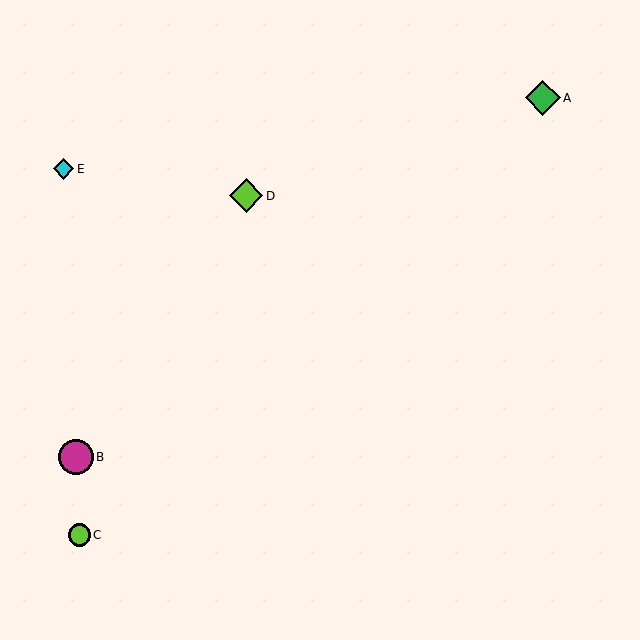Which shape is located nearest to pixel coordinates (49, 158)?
The cyan diamond (labeled E) at (64, 169) is nearest to that location.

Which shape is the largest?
The green diamond (labeled A) is the largest.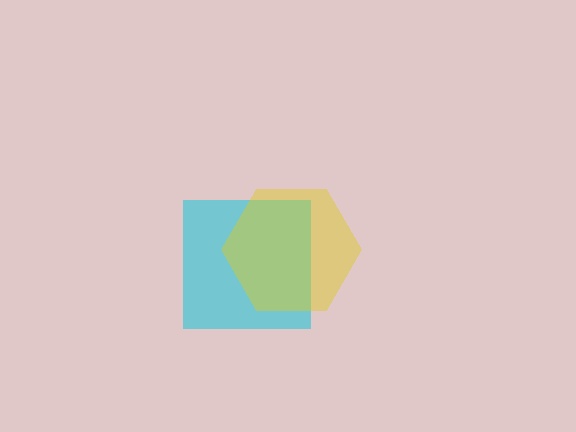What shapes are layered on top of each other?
The layered shapes are: a cyan square, a yellow hexagon.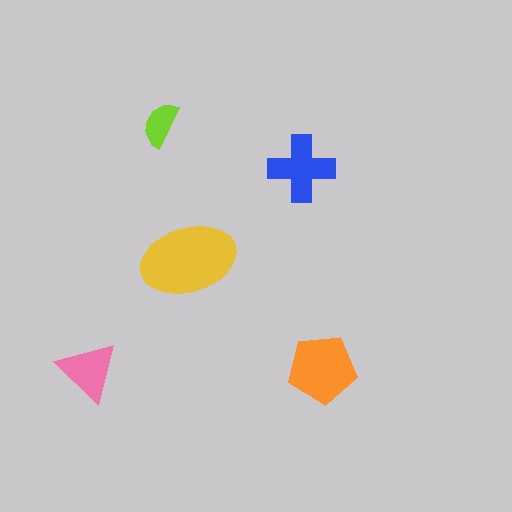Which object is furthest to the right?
The orange pentagon is rightmost.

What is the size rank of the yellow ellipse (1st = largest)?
1st.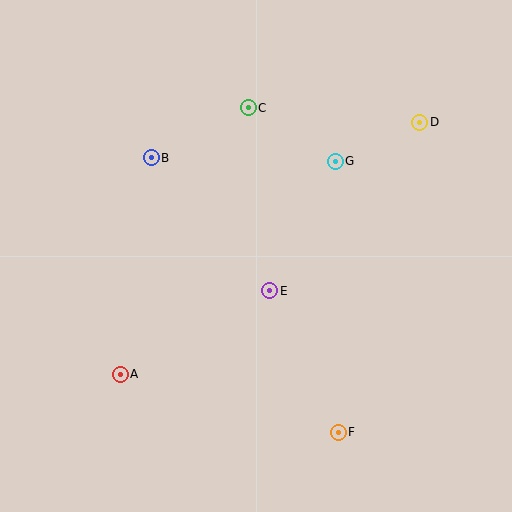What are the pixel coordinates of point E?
Point E is at (270, 291).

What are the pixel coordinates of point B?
Point B is at (151, 158).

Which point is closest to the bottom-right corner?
Point F is closest to the bottom-right corner.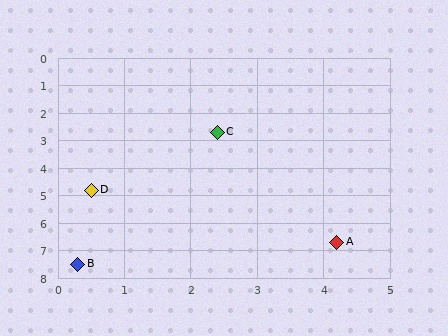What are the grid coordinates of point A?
Point A is at approximately (4.2, 6.7).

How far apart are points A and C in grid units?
Points A and C are about 4.4 grid units apart.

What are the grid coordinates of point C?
Point C is at approximately (2.4, 2.7).